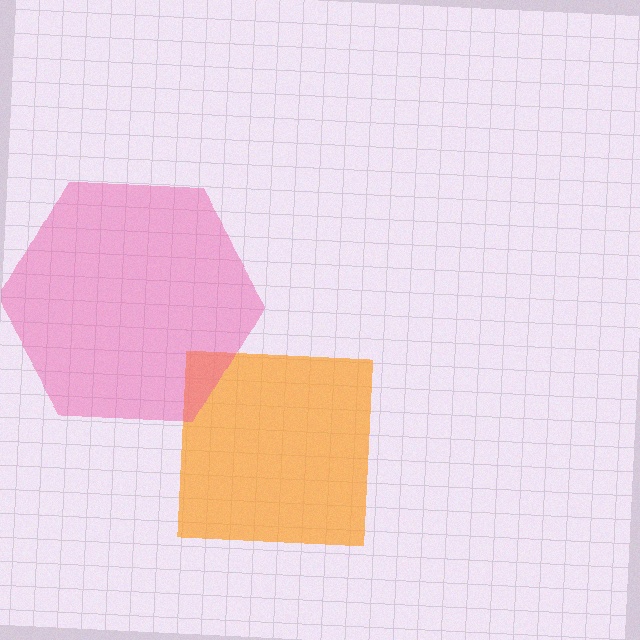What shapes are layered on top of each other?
The layered shapes are: an orange square, a pink hexagon.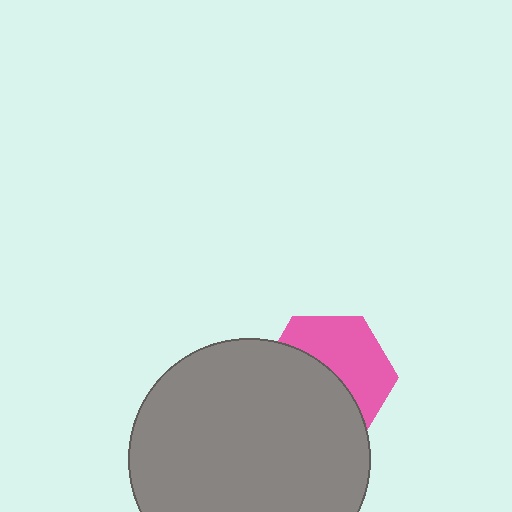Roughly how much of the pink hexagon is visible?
About half of it is visible (roughly 48%).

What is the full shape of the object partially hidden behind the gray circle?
The partially hidden object is a pink hexagon.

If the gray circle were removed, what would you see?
You would see the complete pink hexagon.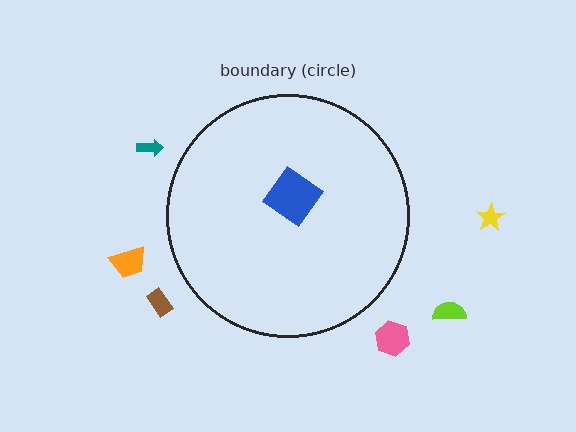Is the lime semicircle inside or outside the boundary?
Outside.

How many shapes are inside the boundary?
1 inside, 6 outside.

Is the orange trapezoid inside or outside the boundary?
Outside.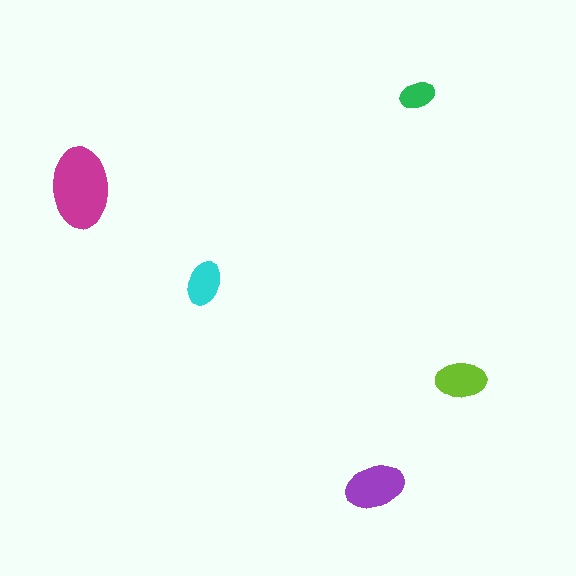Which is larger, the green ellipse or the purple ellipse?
The purple one.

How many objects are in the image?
There are 5 objects in the image.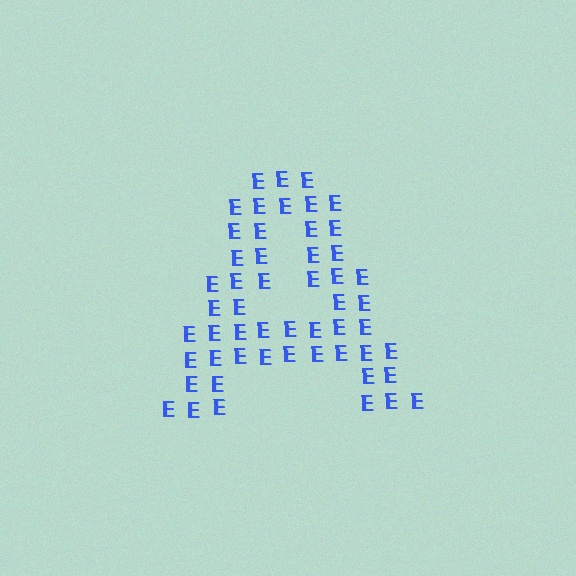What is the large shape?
The large shape is the letter A.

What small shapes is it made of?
It is made of small letter E's.